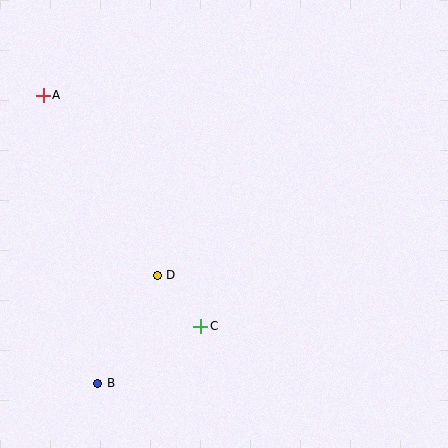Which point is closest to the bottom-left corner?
Point B is closest to the bottom-left corner.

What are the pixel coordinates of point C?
Point C is at (201, 326).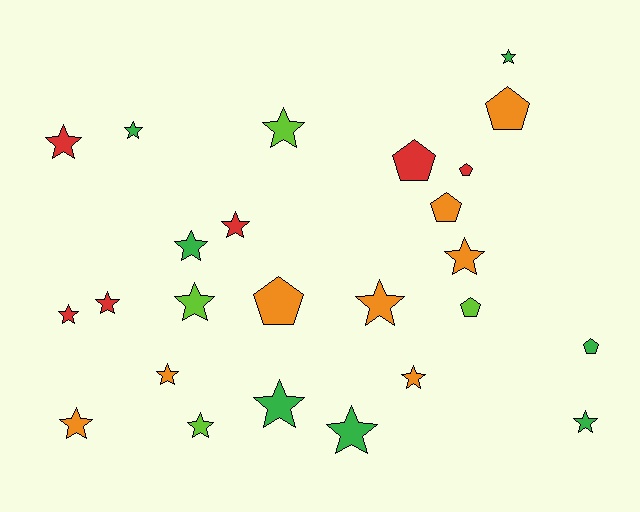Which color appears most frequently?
Orange, with 8 objects.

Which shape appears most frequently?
Star, with 18 objects.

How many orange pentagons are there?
There are 3 orange pentagons.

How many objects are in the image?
There are 25 objects.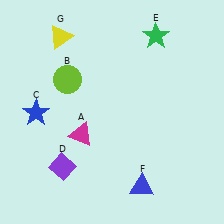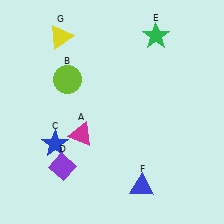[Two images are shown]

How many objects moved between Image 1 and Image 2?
1 object moved between the two images.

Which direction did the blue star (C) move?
The blue star (C) moved down.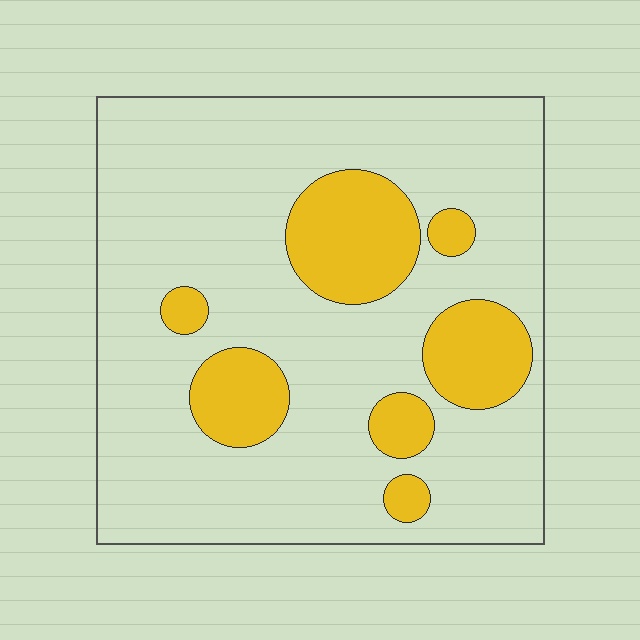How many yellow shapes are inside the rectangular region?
7.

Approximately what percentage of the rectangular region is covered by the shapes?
Approximately 20%.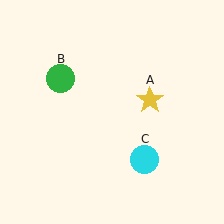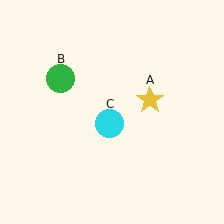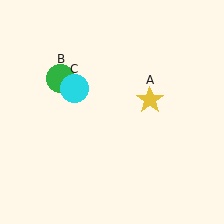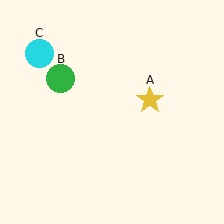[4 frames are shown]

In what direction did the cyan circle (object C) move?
The cyan circle (object C) moved up and to the left.